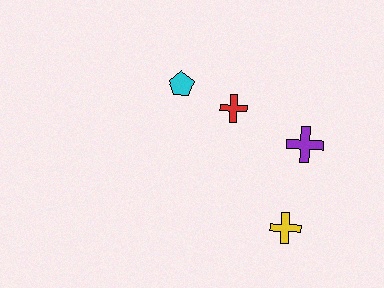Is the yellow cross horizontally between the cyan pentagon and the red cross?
No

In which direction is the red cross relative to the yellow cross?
The red cross is above the yellow cross.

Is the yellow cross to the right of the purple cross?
No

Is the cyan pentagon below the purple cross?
No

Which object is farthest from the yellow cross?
The cyan pentagon is farthest from the yellow cross.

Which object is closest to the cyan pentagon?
The red cross is closest to the cyan pentagon.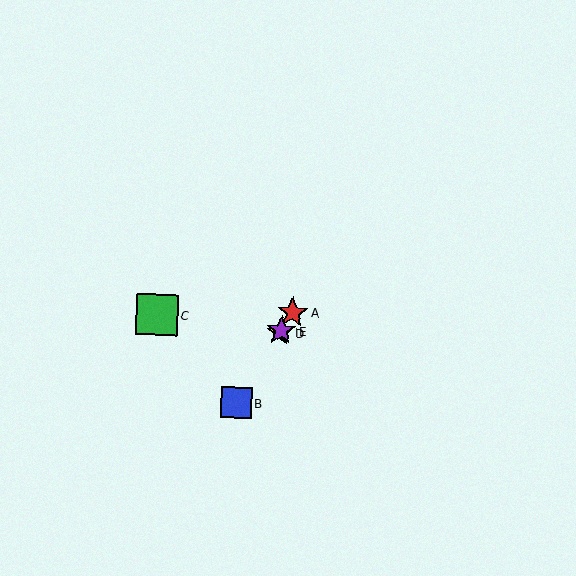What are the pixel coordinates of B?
Object B is at (236, 403).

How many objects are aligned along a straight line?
4 objects (A, B, D, E) are aligned along a straight line.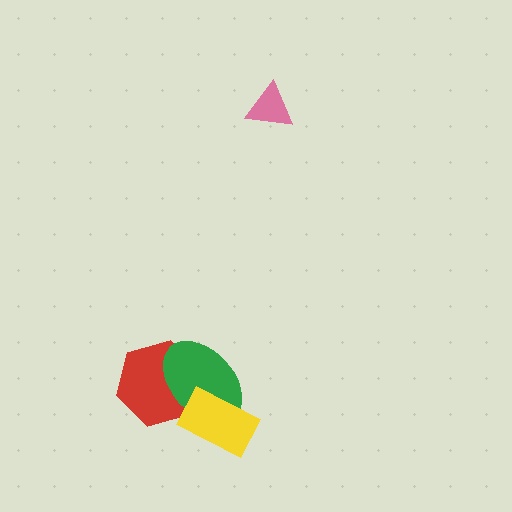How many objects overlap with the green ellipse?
2 objects overlap with the green ellipse.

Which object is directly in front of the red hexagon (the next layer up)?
The green ellipse is directly in front of the red hexagon.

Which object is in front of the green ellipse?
The yellow rectangle is in front of the green ellipse.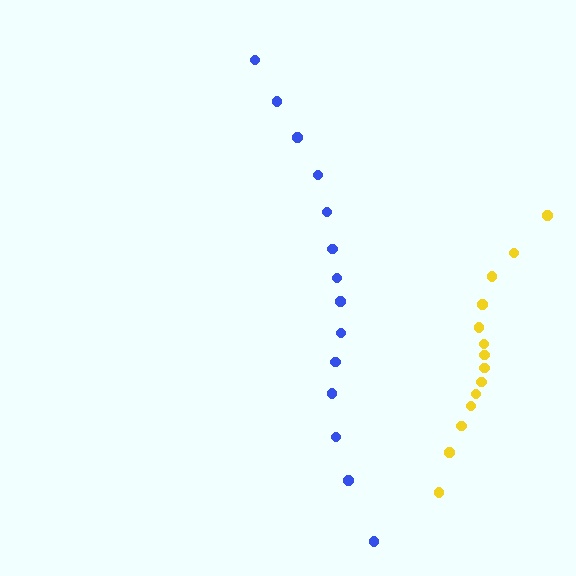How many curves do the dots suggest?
There are 2 distinct paths.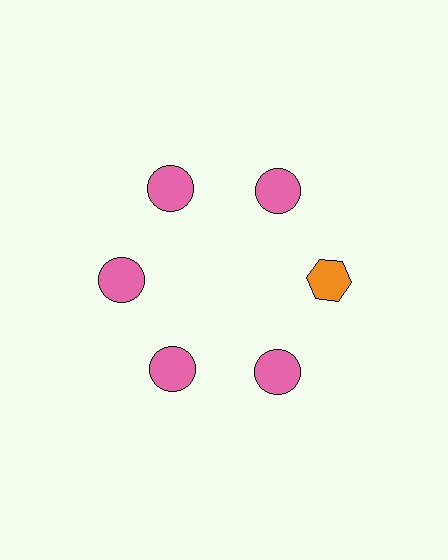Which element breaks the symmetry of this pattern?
The orange hexagon at roughly the 3 o'clock position breaks the symmetry. All other shapes are pink circles.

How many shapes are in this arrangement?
There are 6 shapes arranged in a ring pattern.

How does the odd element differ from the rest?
It differs in both color (orange instead of pink) and shape (hexagon instead of circle).